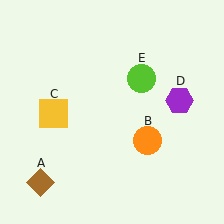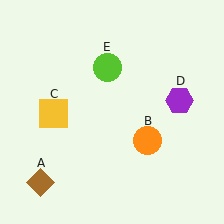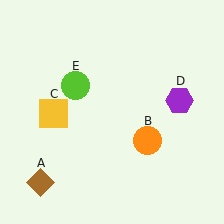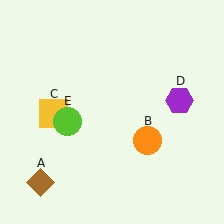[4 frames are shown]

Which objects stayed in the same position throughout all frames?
Brown diamond (object A) and orange circle (object B) and yellow square (object C) and purple hexagon (object D) remained stationary.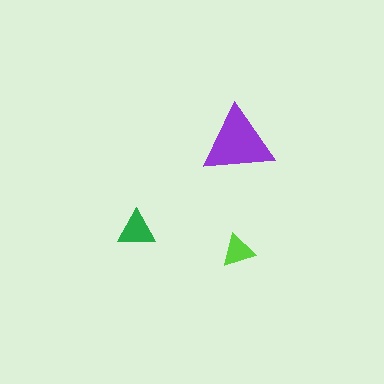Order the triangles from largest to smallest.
the purple one, the green one, the lime one.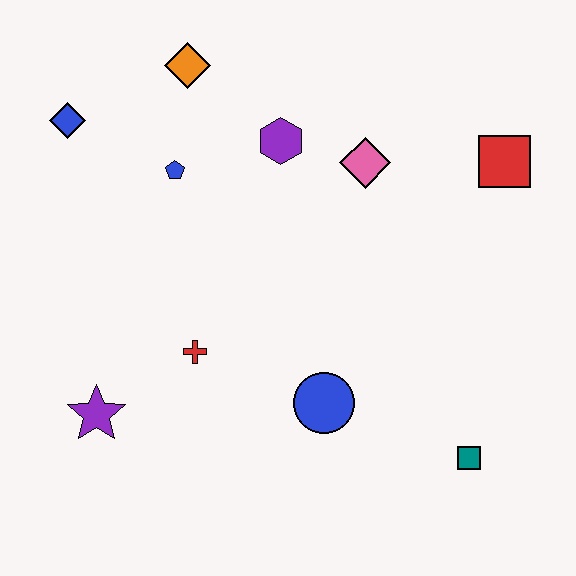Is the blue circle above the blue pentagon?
No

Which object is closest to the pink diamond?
The purple hexagon is closest to the pink diamond.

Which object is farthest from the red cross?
The red square is farthest from the red cross.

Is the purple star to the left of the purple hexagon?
Yes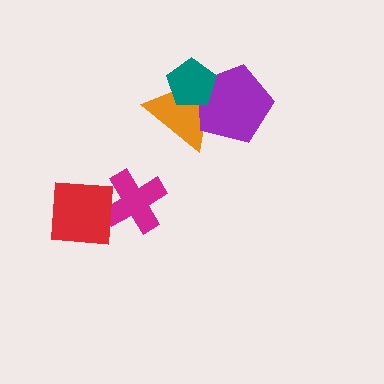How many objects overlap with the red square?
1 object overlaps with the red square.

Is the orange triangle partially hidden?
Yes, it is partially covered by another shape.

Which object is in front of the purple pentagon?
The teal pentagon is in front of the purple pentagon.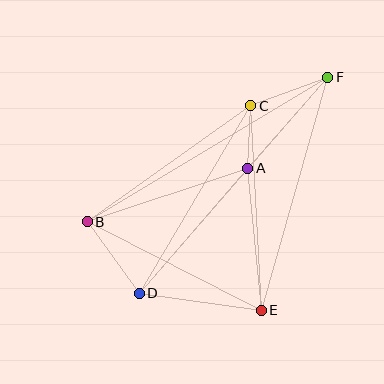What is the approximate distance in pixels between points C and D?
The distance between C and D is approximately 218 pixels.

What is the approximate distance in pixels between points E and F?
The distance between E and F is approximately 242 pixels.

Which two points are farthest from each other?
Points D and F are farthest from each other.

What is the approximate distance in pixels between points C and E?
The distance between C and E is approximately 205 pixels.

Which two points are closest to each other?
Points A and C are closest to each other.